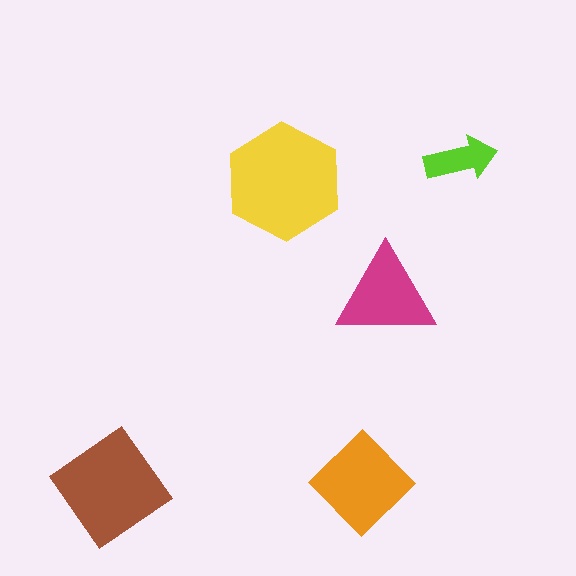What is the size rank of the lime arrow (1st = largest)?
5th.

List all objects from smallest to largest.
The lime arrow, the magenta triangle, the orange diamond, the brown diamond, the yellow hexagon.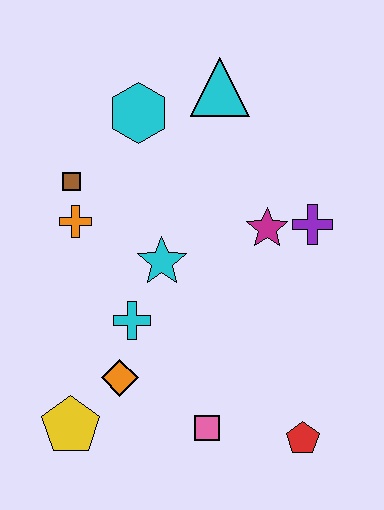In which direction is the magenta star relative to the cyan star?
The magenta star is to the right of the cyan star.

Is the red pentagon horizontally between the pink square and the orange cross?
No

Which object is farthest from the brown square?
The red pentagon is farthest from the brown square.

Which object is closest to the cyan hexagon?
The cyan triangle is closest to the cyan hexagon.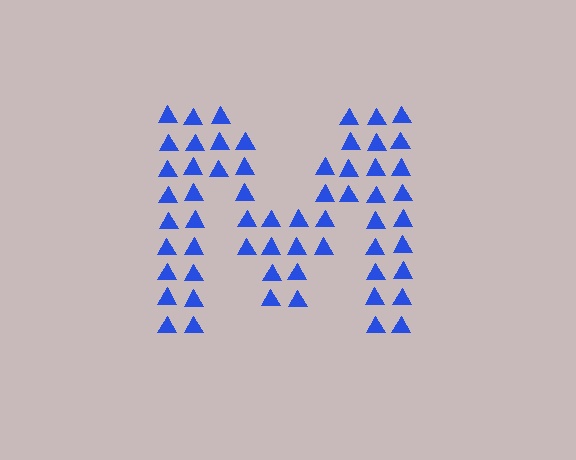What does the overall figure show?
The overall figure shows the letter M.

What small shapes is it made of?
It is made of small triangles.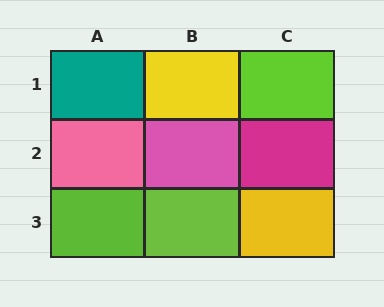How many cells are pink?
2 cells are pink.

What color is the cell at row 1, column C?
Lime.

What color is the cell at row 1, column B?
Yellow.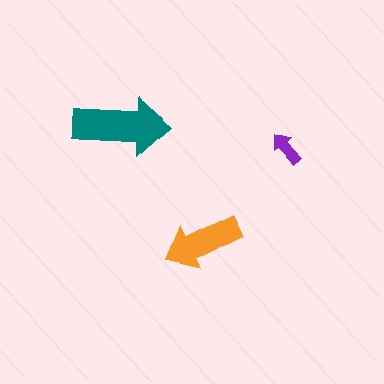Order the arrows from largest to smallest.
the teal one, the orange one, the purple one.